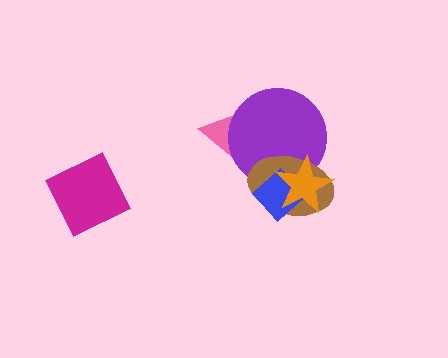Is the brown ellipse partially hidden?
Yes, it is partially covered by another shape.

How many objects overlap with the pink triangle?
1 object overlaps with the pink triangle.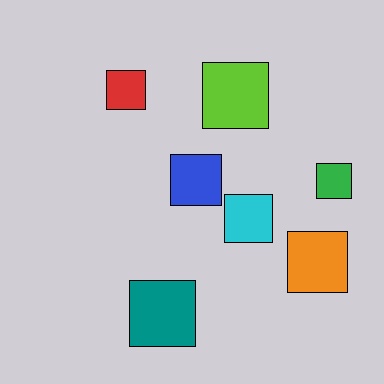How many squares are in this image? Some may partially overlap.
There are 7 squares.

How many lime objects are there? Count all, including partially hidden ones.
There is 1 lime object.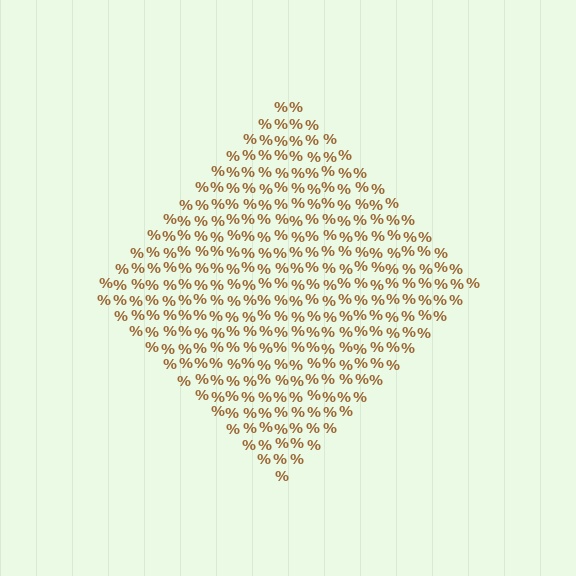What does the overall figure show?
The overall figure shows a diamond.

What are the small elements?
The small elements are percent signs.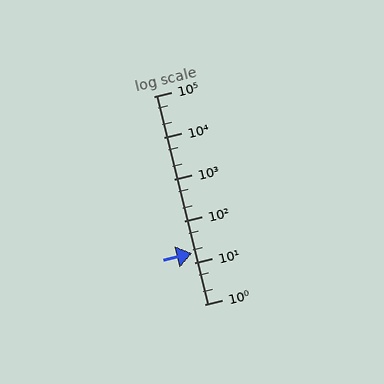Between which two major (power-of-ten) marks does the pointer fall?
The pointer is between 10 and 100.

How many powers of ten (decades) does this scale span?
The scale spans 5 decades, from 1 to 100000.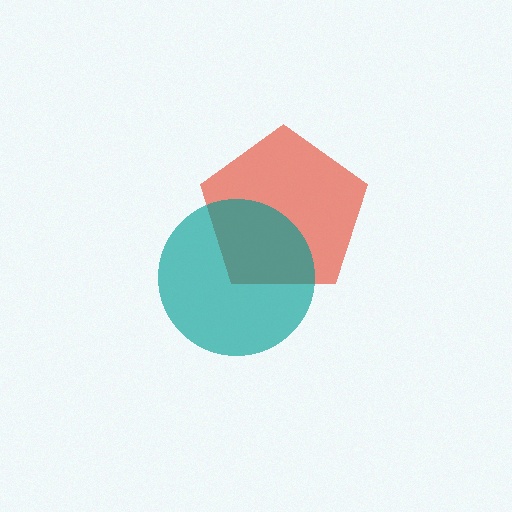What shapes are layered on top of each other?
The layered shapes are: a red pentagon, a teal circle.